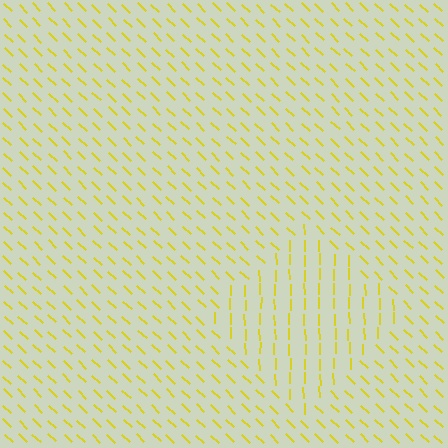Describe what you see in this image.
The image is filled with small yellow line segments. A diamond region in the image has lines oriented differently from the surrounding lines, creating a visible texture boundary.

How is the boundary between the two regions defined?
The boundary is defined purely by a change in line orientation (approximately 45 degrees difference). All lines are the same color and thickness.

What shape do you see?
I see a diamond.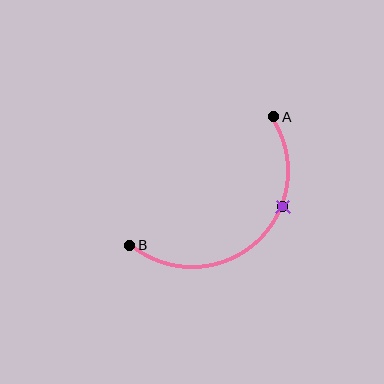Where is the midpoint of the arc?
The arc midpoint is the point on the curve farthest from the straight line joining A and B. It sits below and to the right of that line.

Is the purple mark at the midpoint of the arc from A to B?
No. The purple mark lies on the arc but is closer to endpoint A. The arc midpoint would be at the point on the curve equidistant along the arc from both A and B.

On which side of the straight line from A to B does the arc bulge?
The arc bulges below and to the right of the straight line connecting A and B.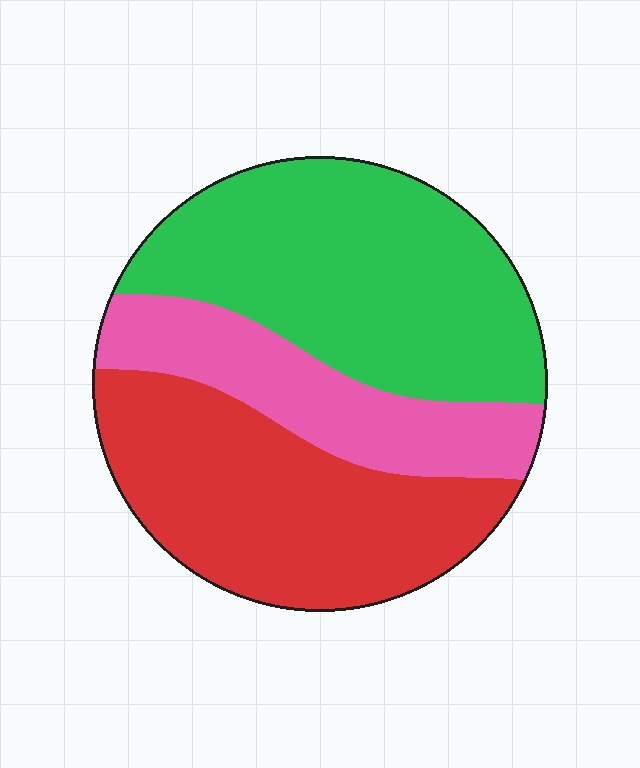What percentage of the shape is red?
Red covers roughly 35% of the shape.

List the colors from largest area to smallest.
From largest to smallest: green, red, pink.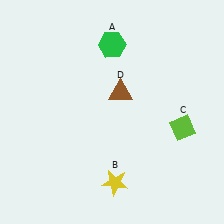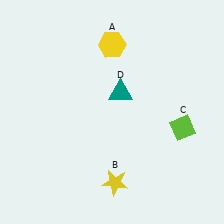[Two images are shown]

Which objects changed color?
A changed from green to yellow. D changed from brown to teal.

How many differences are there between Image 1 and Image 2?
There are 2 differences between the two images.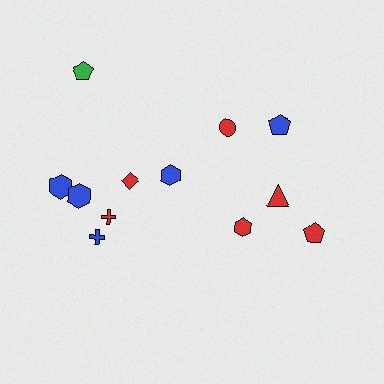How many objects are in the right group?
There are 5 objects.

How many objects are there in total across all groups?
There are 12 objects.